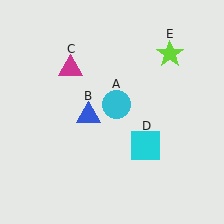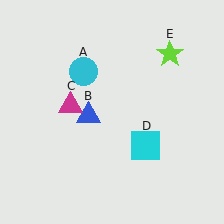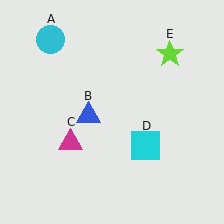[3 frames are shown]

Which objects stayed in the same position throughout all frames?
Blue triangle (object B) and cyan square (object D) and lime star (object E) remained stationary.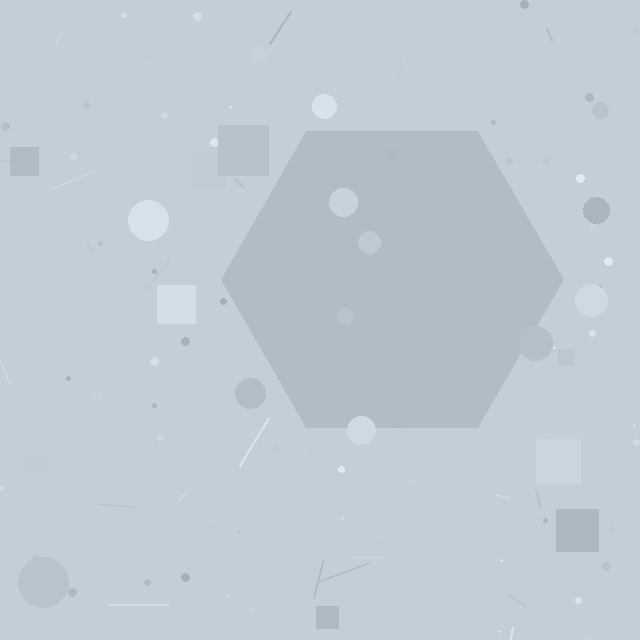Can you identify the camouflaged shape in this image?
The camouflaged shape is a hexagon.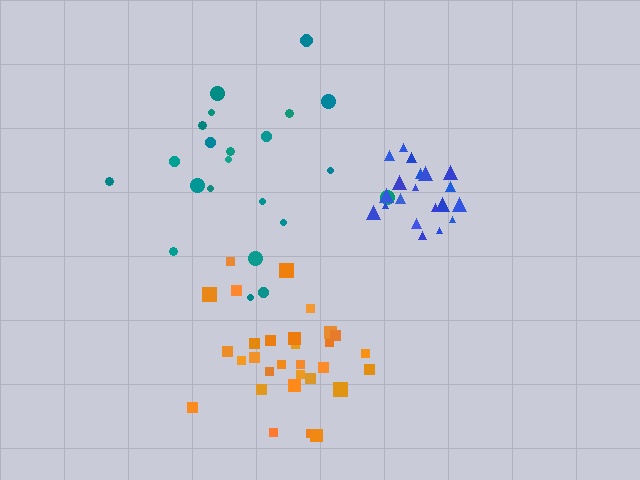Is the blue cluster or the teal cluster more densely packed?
Blue.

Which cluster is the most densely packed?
Blue.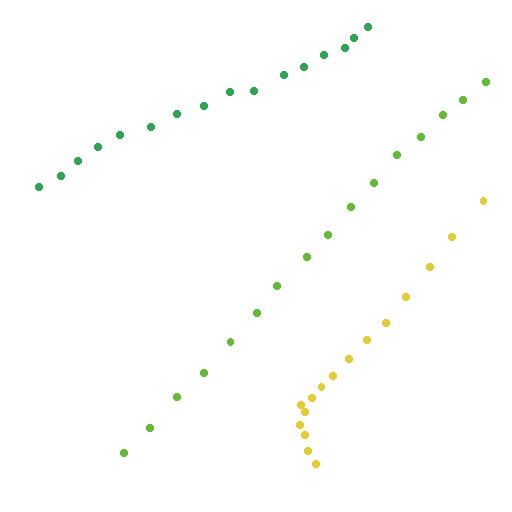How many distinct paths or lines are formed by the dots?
There are 3 distinct paths.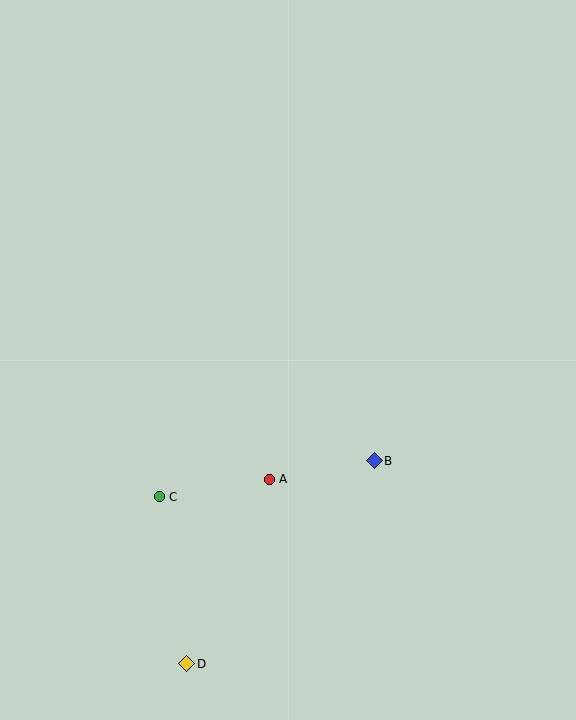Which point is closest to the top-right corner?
Point B is closest to the top-right corner.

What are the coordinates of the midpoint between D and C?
The midpoint between D and C is at (173, 580).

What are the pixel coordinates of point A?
Point A is at (269, 479).